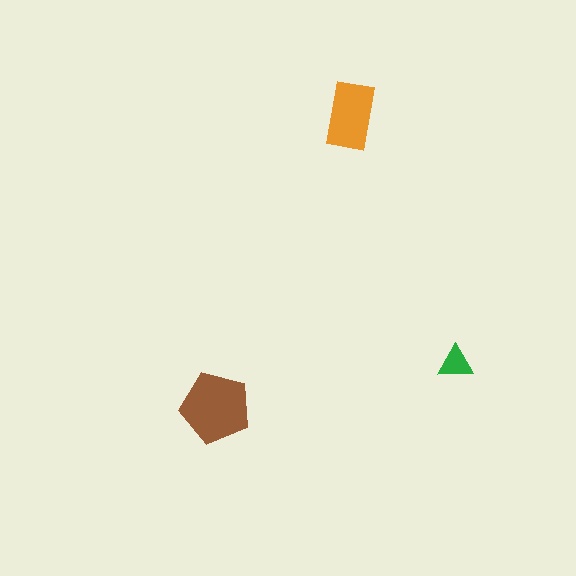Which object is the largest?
The brown pentagon.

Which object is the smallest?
The green triangle.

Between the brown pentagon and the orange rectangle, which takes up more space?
The brown pentagon.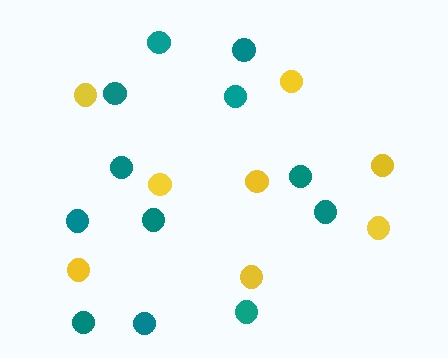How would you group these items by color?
There are 2 groups: one group of yellow circles (8) and one group of teal circles (12).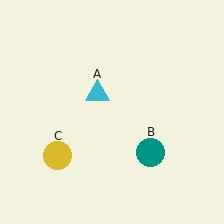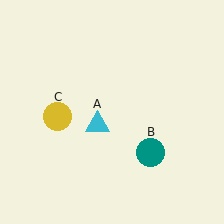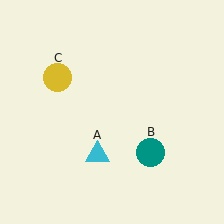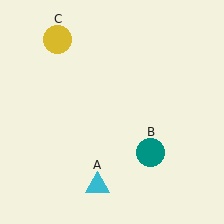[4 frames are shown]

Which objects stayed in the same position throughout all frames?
Teal circle (object B) remained stationary.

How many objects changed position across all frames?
2 objects changed position: cyan triangle (object A), yellow circle (object C).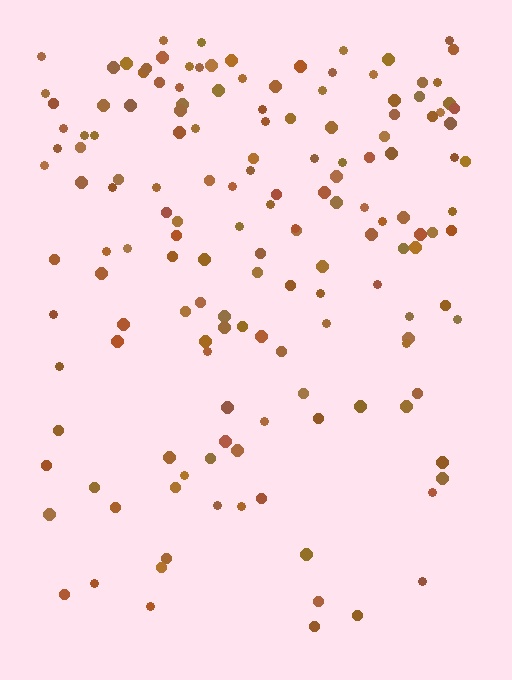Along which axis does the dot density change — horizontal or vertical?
Vertical.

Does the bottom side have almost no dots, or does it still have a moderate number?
Still a moderate number, just noticeably fewer than the top.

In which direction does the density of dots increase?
From bottom to top, with the top side densest.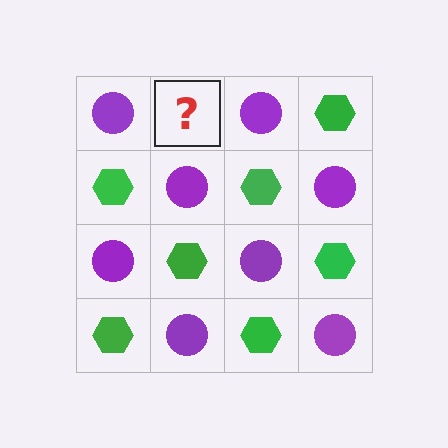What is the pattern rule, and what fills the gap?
The rule is that it alternates purple circle and green hexagon in a checkerboard pattern. The gap should be filled with a green hexagon.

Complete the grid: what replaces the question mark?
The question mark should be replaced with a green hexagon.